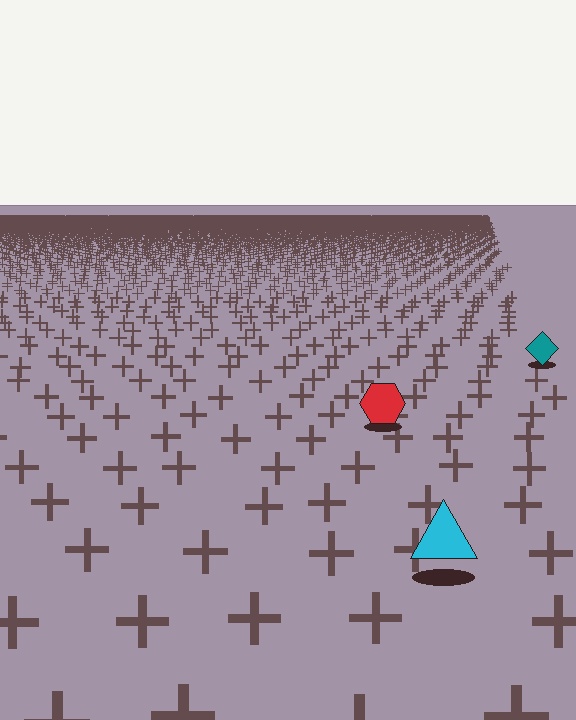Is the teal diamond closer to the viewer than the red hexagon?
No. The red hexagon is closer — you can tell from the texture gradient: the ground texture is coarser near it.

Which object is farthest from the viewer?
The teal diamond is farthest from the viewer. It appears smaller and the ground texture around it is denser.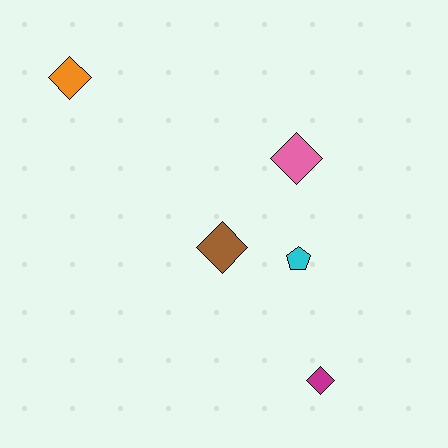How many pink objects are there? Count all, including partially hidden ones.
There is 1 pink object.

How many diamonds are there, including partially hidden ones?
There are 4 diamonds.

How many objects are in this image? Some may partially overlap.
There are 5 objects.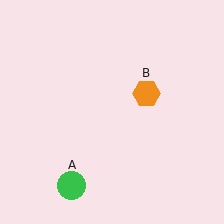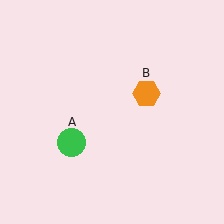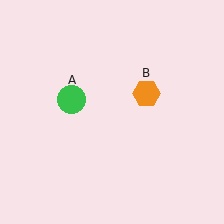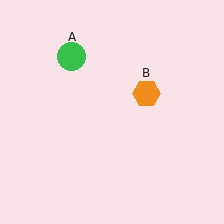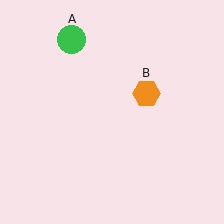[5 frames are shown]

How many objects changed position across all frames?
1 object changed position: green circle (object A).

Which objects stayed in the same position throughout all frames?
Orange hexagon (object B) remained stationary.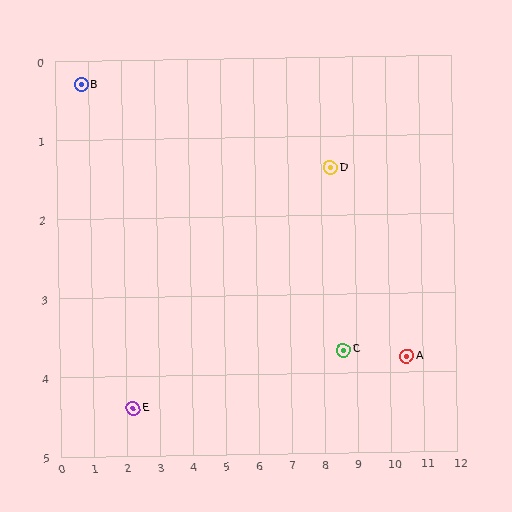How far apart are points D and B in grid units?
Points D and B are about 7.6 grid units apart.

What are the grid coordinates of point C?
Point C is at approximately (8.6, 3.7).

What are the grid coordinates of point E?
Point E is at approximately (2.2, 4.4).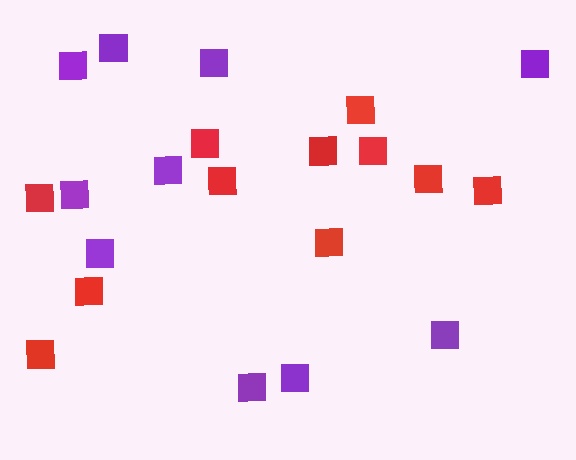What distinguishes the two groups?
There are 2 groups: one group of red squares (11) and one group of purple squares (10).